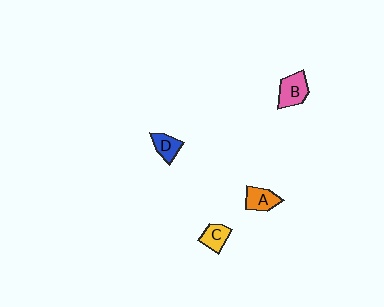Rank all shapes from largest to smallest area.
From largest to smallest: B (pink), A (orange), D (blue), C (yellow).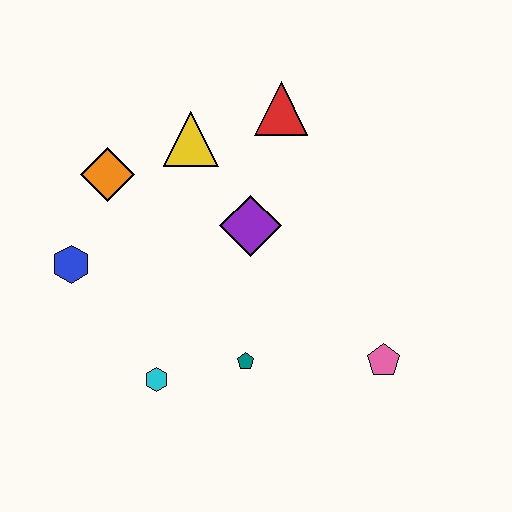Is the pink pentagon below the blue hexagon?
Yes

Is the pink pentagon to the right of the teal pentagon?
Yes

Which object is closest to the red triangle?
The yellow triangle is closest to the red triangle.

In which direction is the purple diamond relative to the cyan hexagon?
The purple diamond is above the cyan hexagon.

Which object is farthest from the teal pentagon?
The red triangle is farthest from the teal pentagon.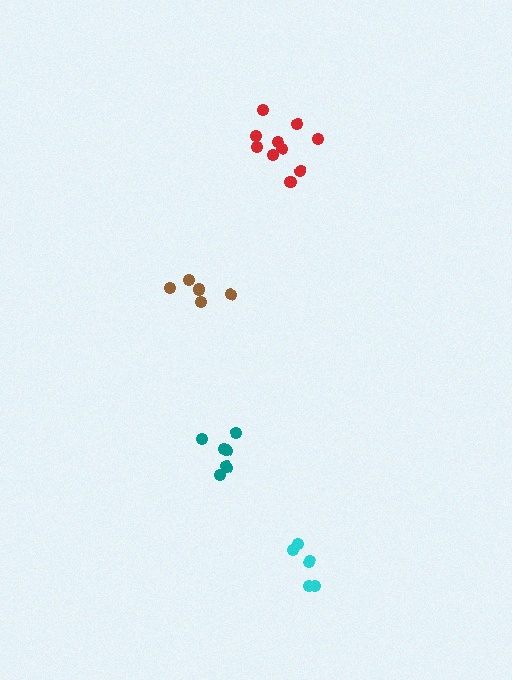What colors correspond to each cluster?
The clusters are colored: cyan, teal, red, brown.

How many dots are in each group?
Group 1: 5 dots, Group 2: 7 dots, Group 3: 10 dots, Group 4: 5 dots (27 total).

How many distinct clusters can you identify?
There are 4 distinct clusters.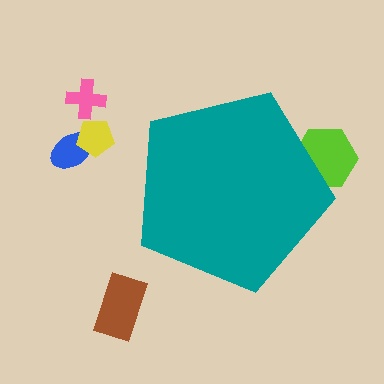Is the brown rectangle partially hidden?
No, the brown rectangle is fully visible.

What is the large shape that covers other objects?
A teal pentagon.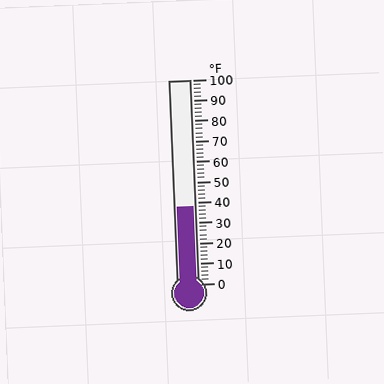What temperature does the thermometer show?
The thermometer shows approximately 38°F.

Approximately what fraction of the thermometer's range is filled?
The thermometer is filled to approximately 40% of its range.